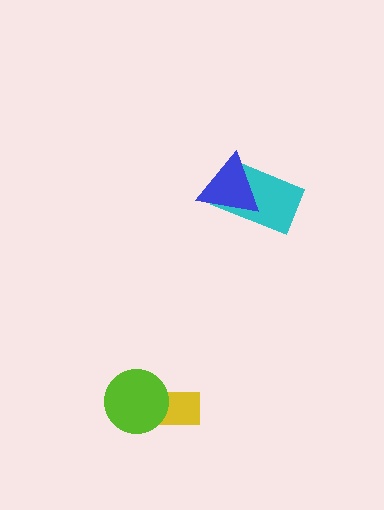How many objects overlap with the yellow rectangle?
1 object overlaps with the yellow rectangle.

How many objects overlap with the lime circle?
1 object overlaps with the lime circle.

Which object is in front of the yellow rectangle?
The lime circle is in front of the yellow rectangle.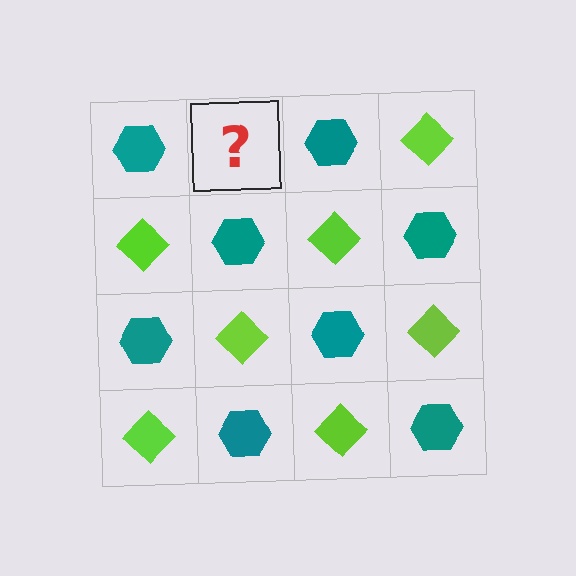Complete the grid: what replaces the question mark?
The question mark should be replaced with a lime diamond.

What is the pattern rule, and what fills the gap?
The rule is that it alternates teal hexagon and lime diamond in a checkerboard pattern. The gap should be filled with a lime diamond.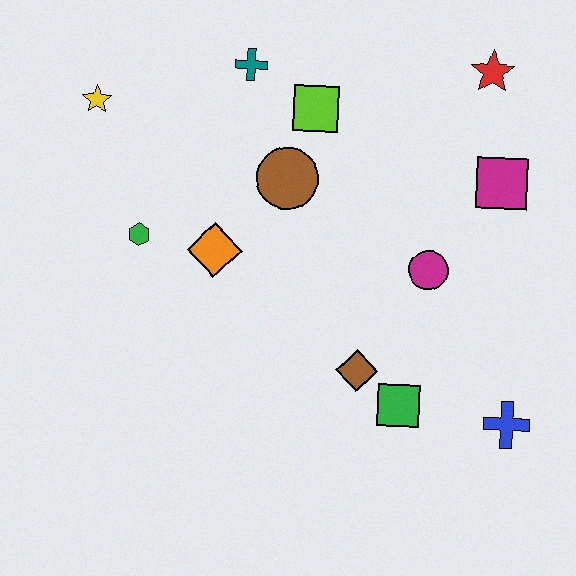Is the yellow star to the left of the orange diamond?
Yes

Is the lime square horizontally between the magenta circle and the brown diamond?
No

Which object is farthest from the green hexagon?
The blue cross is farthest from the green hexagon.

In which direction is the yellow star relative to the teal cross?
The yellow star is to the left of the teal cross.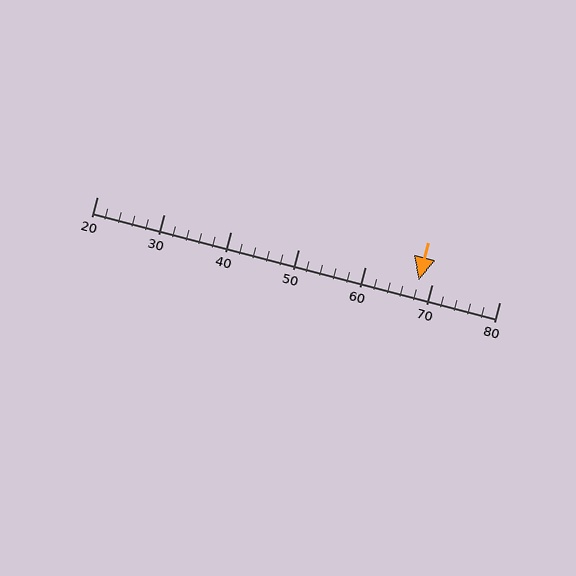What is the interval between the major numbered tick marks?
The major tick marks are spaced 10 units apart.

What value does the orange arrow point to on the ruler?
The orange arrow points to approximately 68.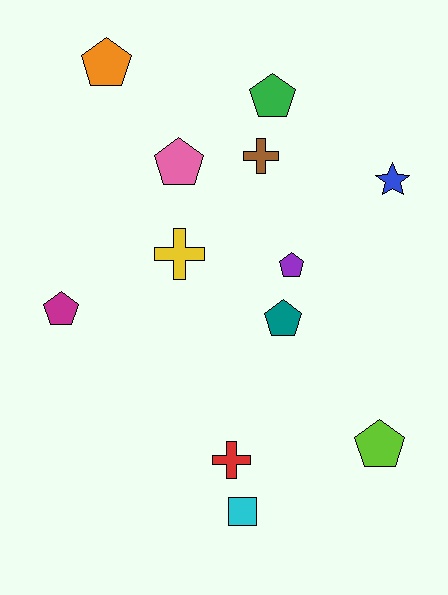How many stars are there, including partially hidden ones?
There is 1 star.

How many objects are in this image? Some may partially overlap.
There are 12 objects.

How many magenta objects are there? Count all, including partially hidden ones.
There is 1 magenta object.